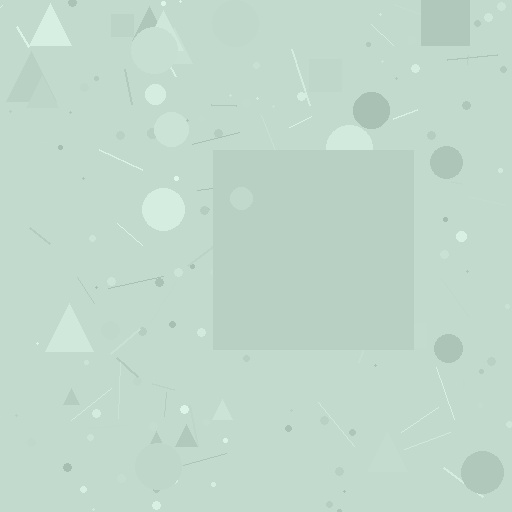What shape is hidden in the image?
A square is hidden in the image.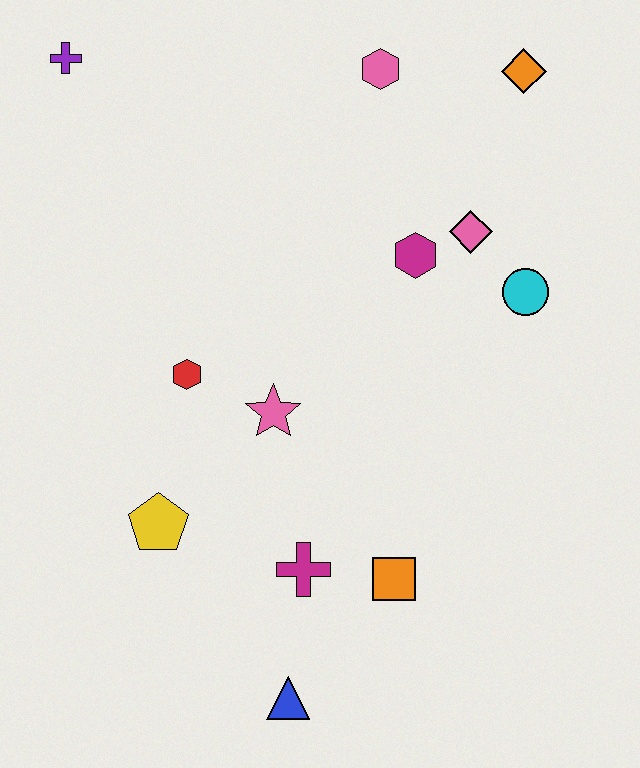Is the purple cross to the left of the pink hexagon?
Yes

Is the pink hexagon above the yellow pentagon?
Yes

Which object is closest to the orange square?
The magenta cross is closest to the orange square.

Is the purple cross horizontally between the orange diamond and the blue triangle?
No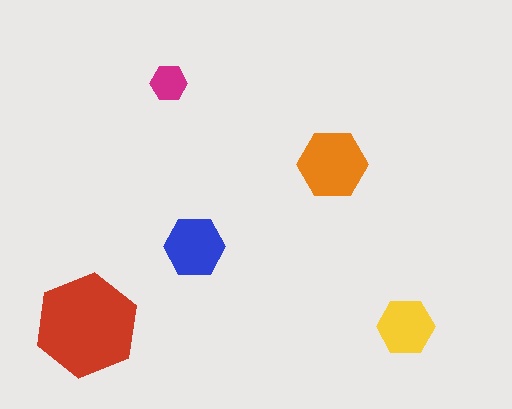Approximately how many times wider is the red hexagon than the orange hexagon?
About 1.5 times wider.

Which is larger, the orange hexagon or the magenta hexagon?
The orange one.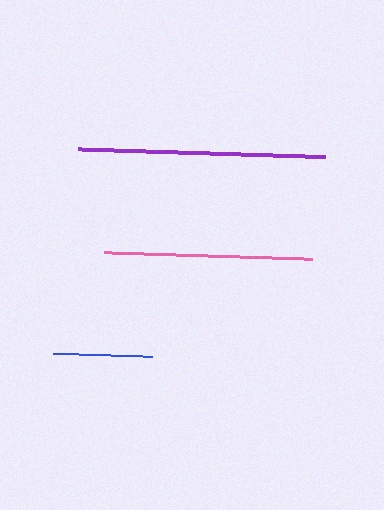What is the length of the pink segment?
The pink segment is approximately 208 pixels long.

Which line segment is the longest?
The purple line is the longest at approximately 247 pixels.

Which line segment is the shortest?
The blue line is the shortest at approximately 99 pixels.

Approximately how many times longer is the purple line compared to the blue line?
The purple line is approximately 2.5 times the length of the blue line.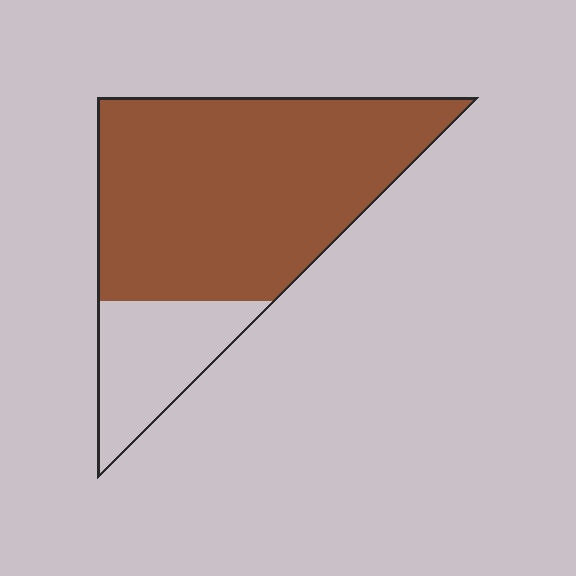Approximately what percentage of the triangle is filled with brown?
Approximately 80%.